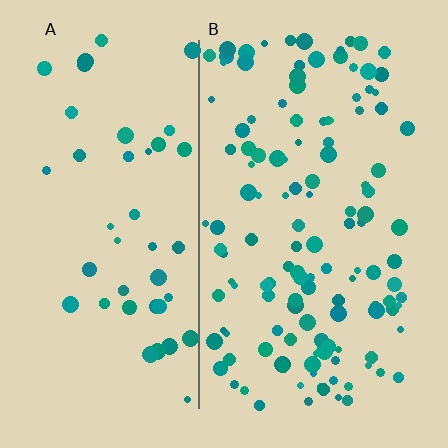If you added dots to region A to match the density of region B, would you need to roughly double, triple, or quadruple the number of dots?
Approximately triple.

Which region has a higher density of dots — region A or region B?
B (the right).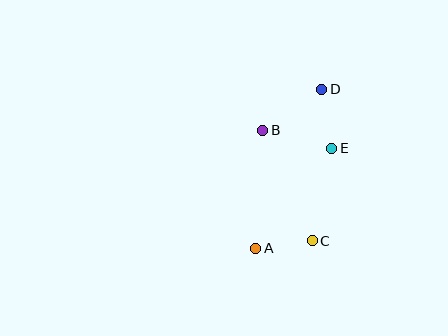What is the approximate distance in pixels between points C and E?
The distance between C and E is approximately 94 pixels.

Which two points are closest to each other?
Points A and C are closest to each other.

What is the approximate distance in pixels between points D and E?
The distance between D and E is approximately 60 pixels.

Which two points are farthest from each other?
Points A and D are farthest from each other.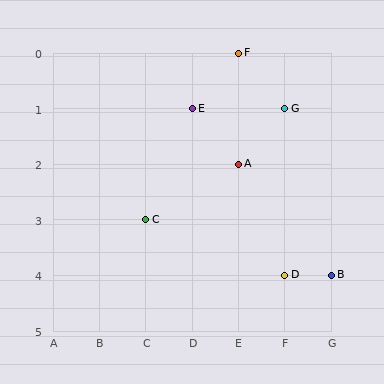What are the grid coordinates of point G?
Point G is at grid coordinates (F, 1).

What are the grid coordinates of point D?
Point D is at grid coordinates (F, 4).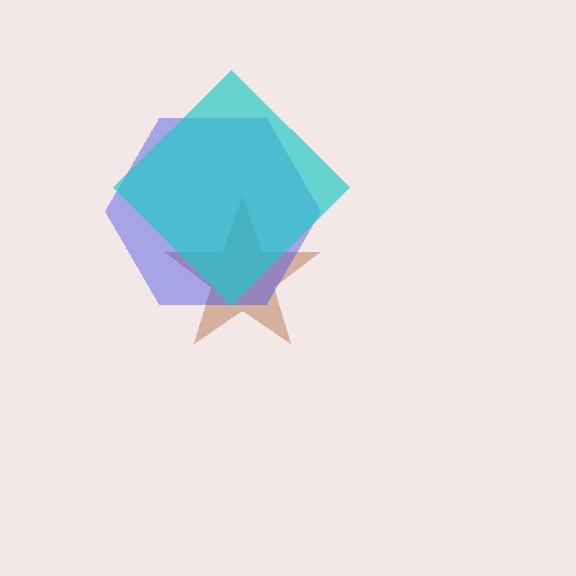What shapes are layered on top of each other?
The layered shapes are: a brown star, a blue hexagon, a cyan diamond.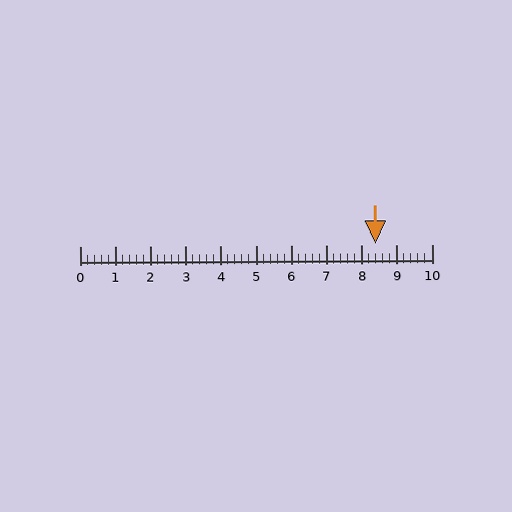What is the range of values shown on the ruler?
The ruler shows values from 0 to 10.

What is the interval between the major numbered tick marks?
The major tick marks are spaced 1 units apart.